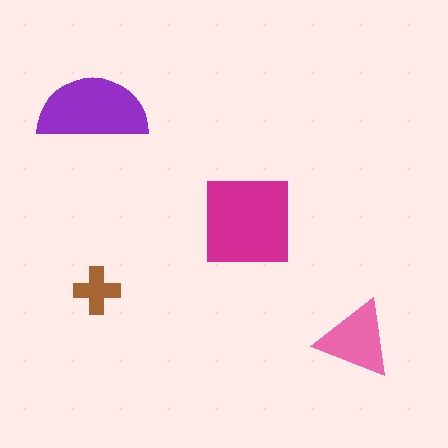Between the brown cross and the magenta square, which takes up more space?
The magenta square.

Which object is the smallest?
The brown cross.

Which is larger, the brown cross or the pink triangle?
The pink triangle.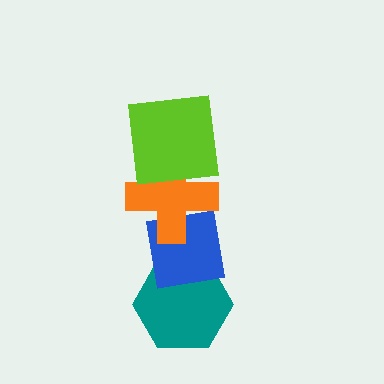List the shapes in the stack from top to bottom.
From top to bottom: the lime square, the orange cross, the blue square, the teal hexagon.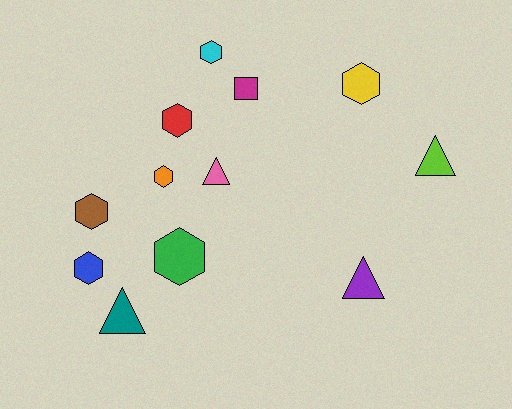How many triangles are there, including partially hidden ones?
There are 4 triangles.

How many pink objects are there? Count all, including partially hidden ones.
There is 1 pink object.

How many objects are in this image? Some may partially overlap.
There are 12 objects.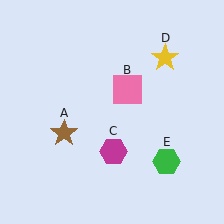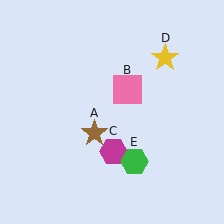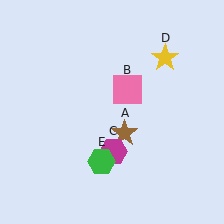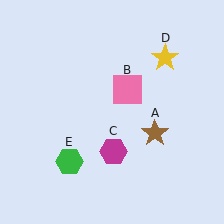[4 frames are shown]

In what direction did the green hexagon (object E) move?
The green hexagon (object E) moved left.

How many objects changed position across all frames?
2 objects changed position: brown star (object A), green hexagon (object E).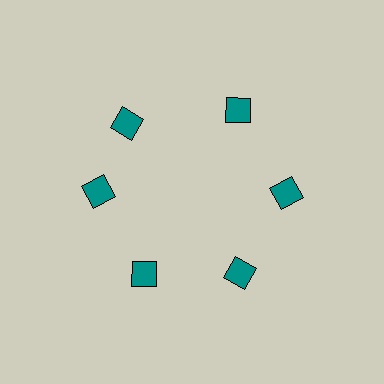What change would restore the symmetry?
The symmetry would be restored by rotating it back into even spacing with its neighbors so that all 6 squares sit at equal angles and equal distance from the center.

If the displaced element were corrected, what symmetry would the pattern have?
It would have 6-fold rotational symmetry — the pattern would map onto itself every 60 degrees.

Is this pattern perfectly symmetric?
No. The 6 teal squares are arranged in a ring, but one element near the 11 o'clock position is rotated out of alignment along the ring, breaking the 6-fold rotational symmetry.